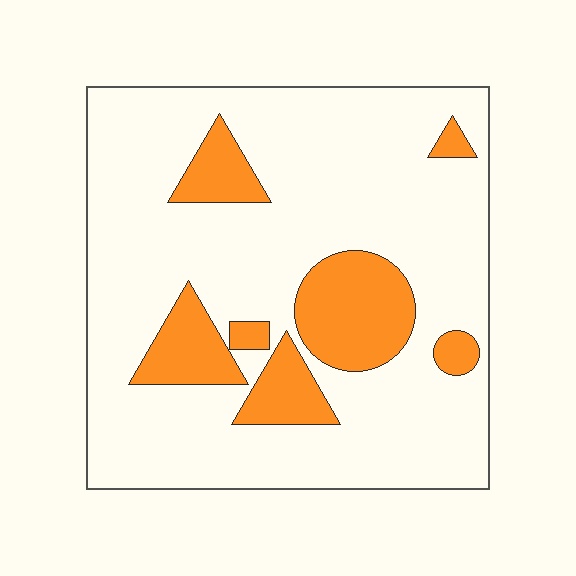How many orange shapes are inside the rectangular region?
7.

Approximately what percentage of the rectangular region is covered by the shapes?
Approximately 20%.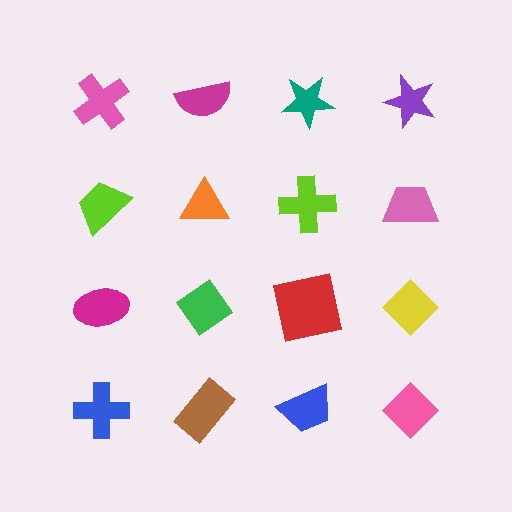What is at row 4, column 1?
A blue cross.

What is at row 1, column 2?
A magenta semicircle.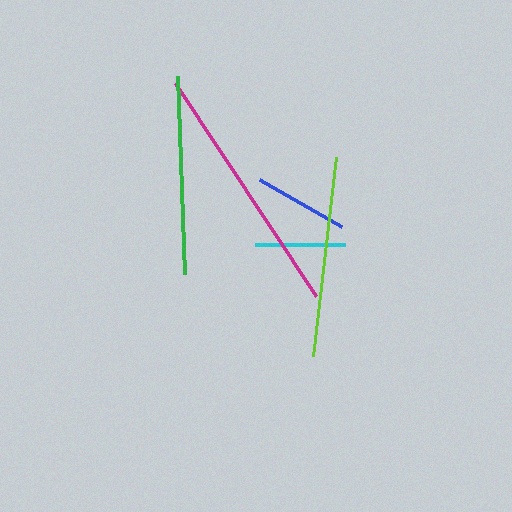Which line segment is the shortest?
The cyan line is the shortest at approximately 90 pixels.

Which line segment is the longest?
The magenta line is the longest at approximately 256 pixels.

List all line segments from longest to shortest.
From longest to shortest: magenta, lime, green, blue, cyan.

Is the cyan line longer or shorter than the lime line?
The lime line is longer than the cyan line.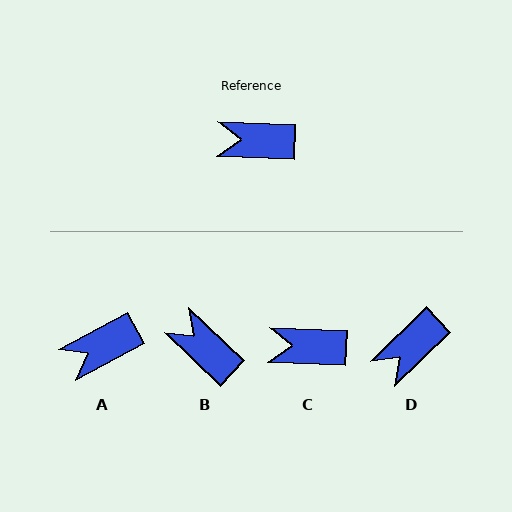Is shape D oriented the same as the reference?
No, it is off by about 47 degrees.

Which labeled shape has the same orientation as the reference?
C.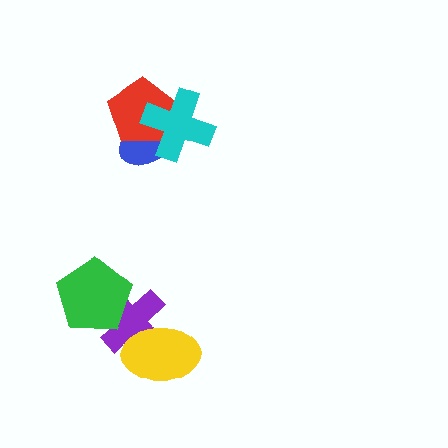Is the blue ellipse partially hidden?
Yes, it is partially covered by another shape.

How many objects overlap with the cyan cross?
2 objects overlap with the cyan cross.